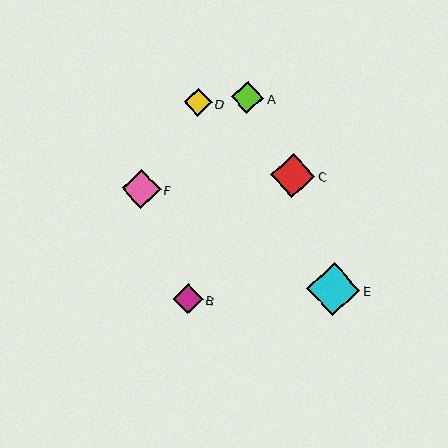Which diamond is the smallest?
Diamond D is the smallest with a size of approximately 28 pixels.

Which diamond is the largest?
Diamond E is the largest with a size of approximately 53 pixels.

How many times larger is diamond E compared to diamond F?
Diamond E is approximately 1.4 times the size of diamond F.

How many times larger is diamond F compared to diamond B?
Diamond F is approximately 1.3 times the size of diamond B.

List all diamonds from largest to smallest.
From largest to smallest: E, C, F, A, B, D.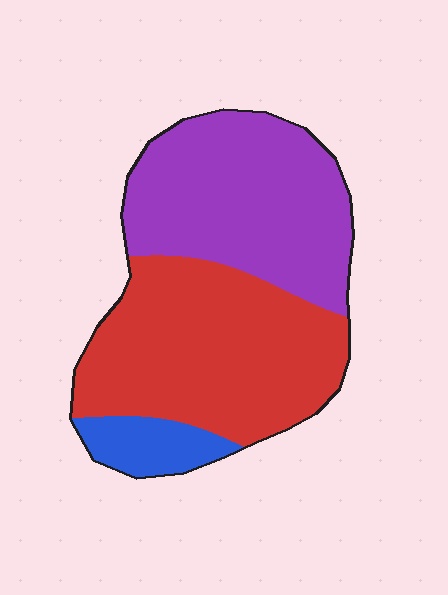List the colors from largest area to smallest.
From largest to smallest: red, purple, blue.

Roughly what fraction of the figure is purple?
Purple takes up about two fifths (2/5) of the figure.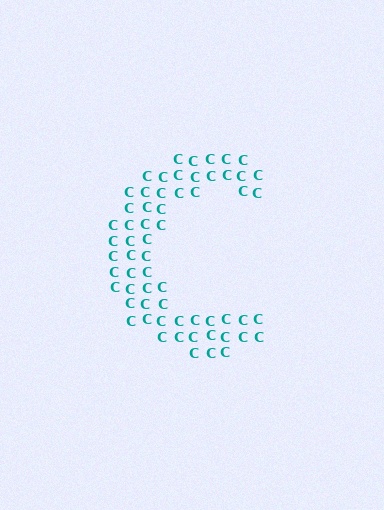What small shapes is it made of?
It is made of small letter C's.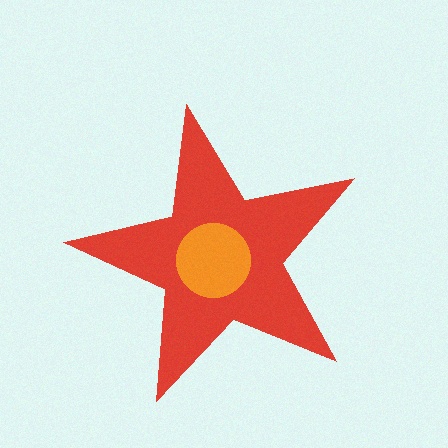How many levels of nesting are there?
2.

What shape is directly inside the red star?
The orange circle.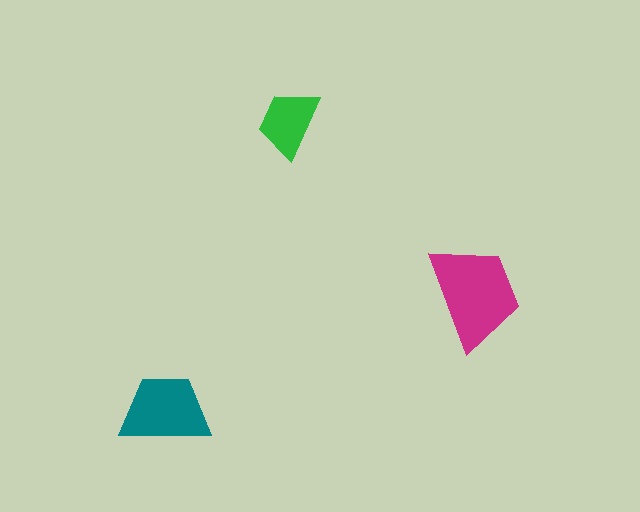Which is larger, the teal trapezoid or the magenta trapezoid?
The magenta one.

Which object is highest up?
The green trapezoid is topmost.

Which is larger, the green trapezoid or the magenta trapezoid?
The magenta one.